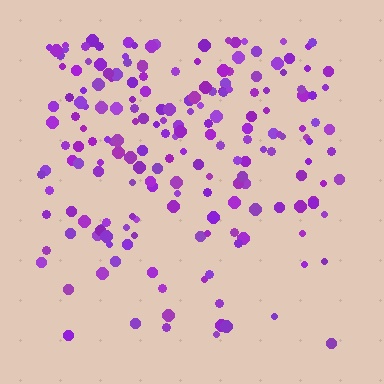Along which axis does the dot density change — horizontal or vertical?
Vertical.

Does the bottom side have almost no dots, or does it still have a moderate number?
Still a moderate number, just noticeably fewer than the top.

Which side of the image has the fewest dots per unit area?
The bottom.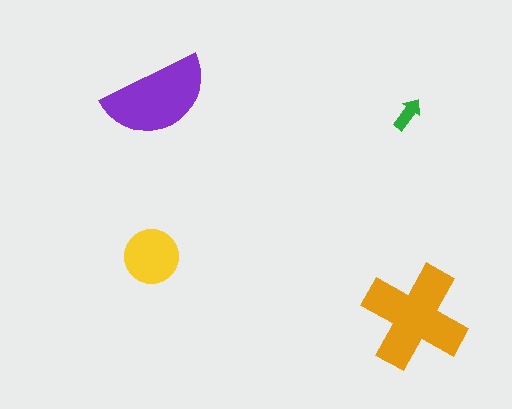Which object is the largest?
The orange cross.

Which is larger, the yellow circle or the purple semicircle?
The purple semicircle.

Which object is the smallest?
The green arrow.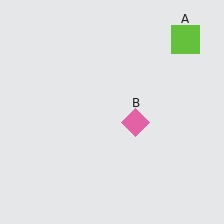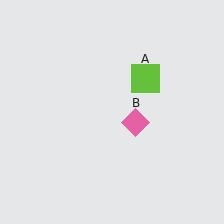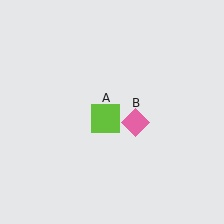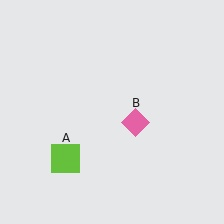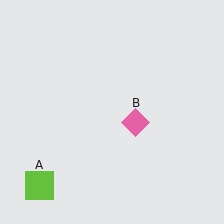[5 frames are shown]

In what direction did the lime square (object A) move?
The lime square (object A) moved down and to the left.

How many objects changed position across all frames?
1 object changed position: lime square (object A).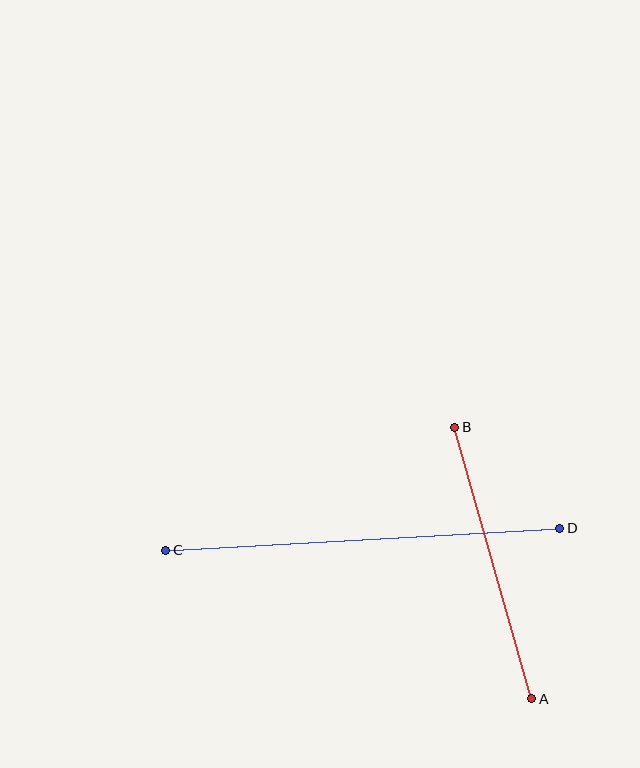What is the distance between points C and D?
The distance is approximately 395 pixels.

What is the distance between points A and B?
The distance is approximately 282 pixels.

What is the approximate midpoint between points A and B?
The midpoint is at approximately (493, 563) pixels.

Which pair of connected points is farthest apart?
Points C and D are farthest apart.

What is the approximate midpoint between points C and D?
The midpoint is at approximately (363, 539) pixels.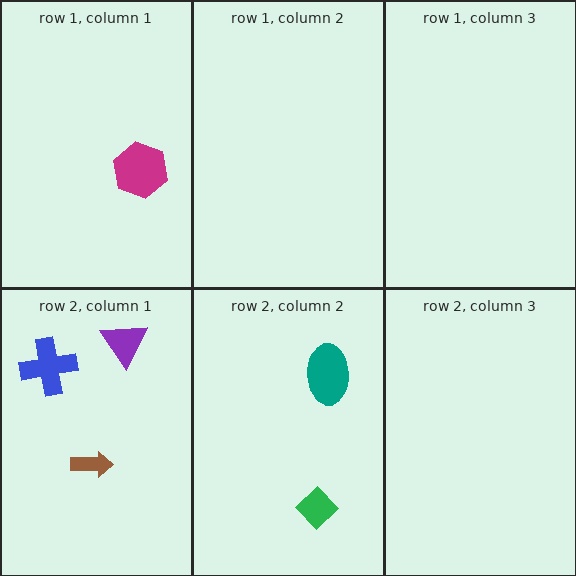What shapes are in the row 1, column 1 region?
The magenta hexagon.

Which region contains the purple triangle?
The row 2, column 1 region.